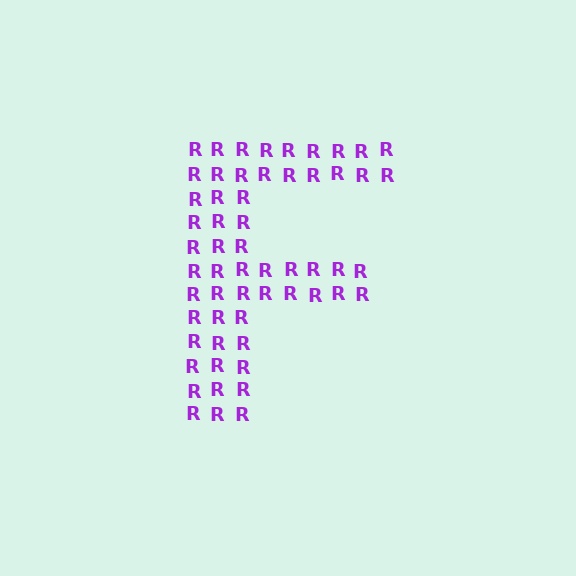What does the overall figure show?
The overall figure shows the letter F.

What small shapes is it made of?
It is made of small letter R's.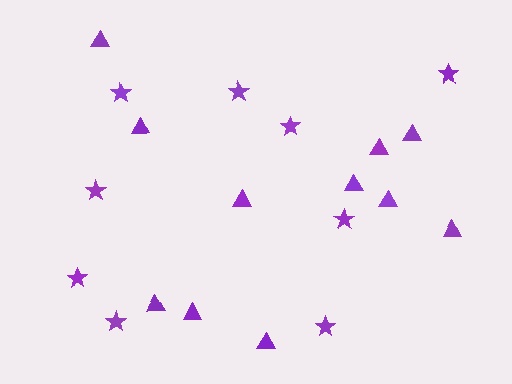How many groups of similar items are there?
There are 2 groups: one group of triangles (11) and one group of stars (9).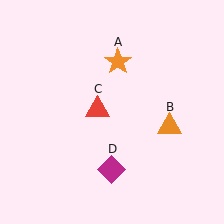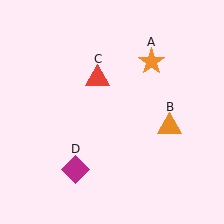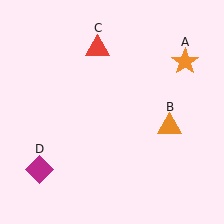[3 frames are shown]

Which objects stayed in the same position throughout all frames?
Orange triangle (object B) remained stationary.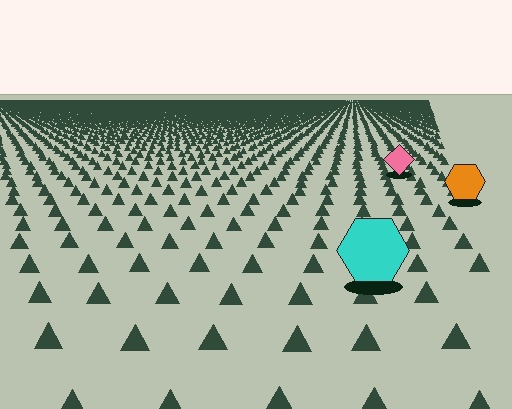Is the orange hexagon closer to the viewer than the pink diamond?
Yes. The orange hexagon is closer — you can tell from the texture gradient: the ground texture is coarser near it.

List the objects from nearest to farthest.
From nearest to farthest: the cyan hexagon, the orange hexagon, the pink diamond.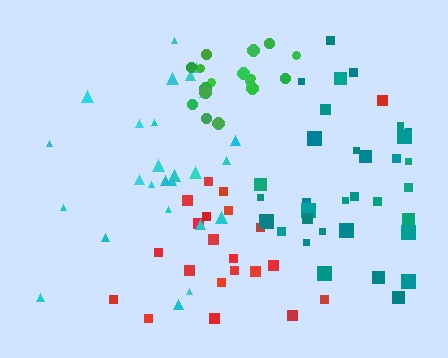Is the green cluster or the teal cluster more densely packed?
Green.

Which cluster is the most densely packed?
Green.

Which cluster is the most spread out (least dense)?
Red.